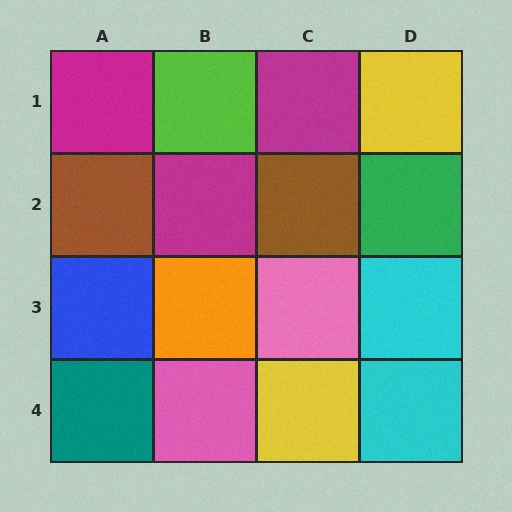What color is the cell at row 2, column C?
Brown.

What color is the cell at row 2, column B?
Magenta.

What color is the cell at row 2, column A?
Brown.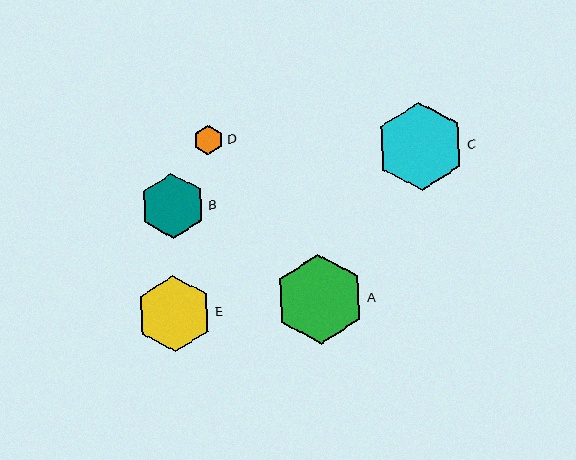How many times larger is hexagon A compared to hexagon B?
Hexagon A is approximately 1.4 times the size of hexagon B.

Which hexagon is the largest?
Hexagon A is the largest with a size of approximately 90 pixels.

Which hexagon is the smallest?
Hexagon D is the smallest with a size of approximately 30 pixels.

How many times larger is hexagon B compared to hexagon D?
Hexagon B is approximately 2.2 times the size of hexagon D.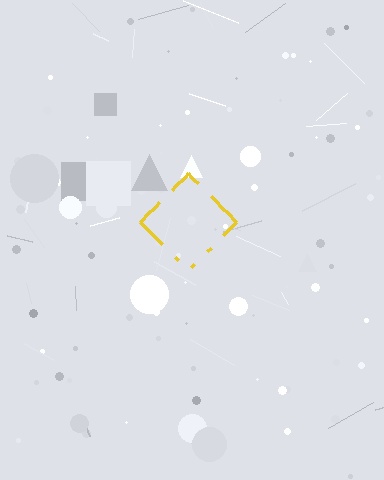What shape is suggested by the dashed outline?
The dashed outline suggests a diamond.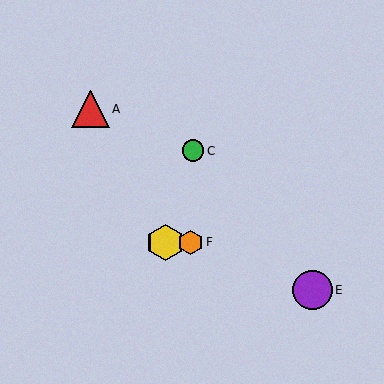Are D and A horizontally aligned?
No, D is at y≈242 and A is at y≈109.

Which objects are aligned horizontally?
Objects B, D, F are aligned horizontally.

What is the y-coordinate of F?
Object F is at y≈242.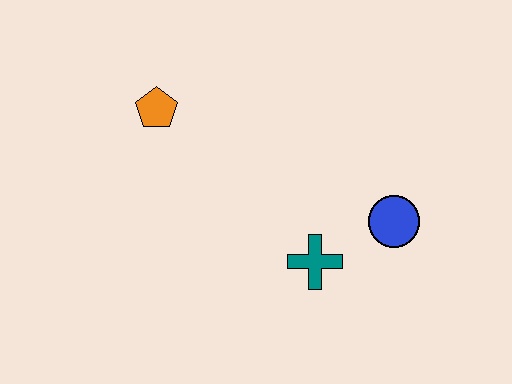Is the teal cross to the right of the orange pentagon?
Yes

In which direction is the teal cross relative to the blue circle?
The teal cross is to the left of the blue circle.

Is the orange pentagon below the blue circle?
No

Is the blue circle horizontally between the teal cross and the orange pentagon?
No